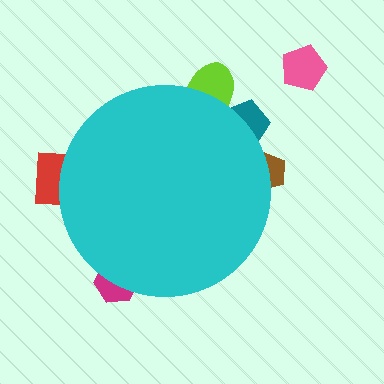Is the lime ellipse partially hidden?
Yes, the lime ellipse is partially hidden behind the cyan circle.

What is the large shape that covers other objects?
A cyan circle.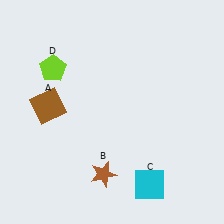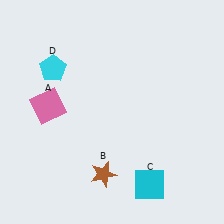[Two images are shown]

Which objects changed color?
A changed from brown to pink. D changed from lime to cyan.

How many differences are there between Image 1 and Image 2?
There are 2 differences between the two images.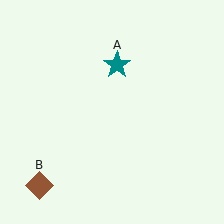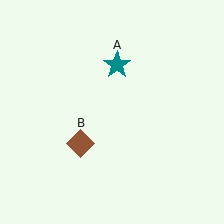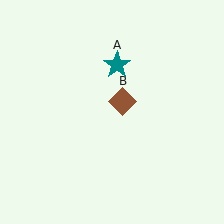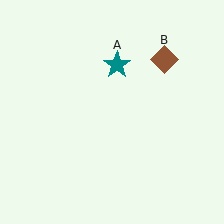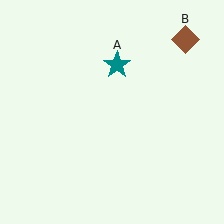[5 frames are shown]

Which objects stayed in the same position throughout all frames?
Teal star (object A) remained stationary.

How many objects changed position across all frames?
1 object changed position: brown diamond (object B).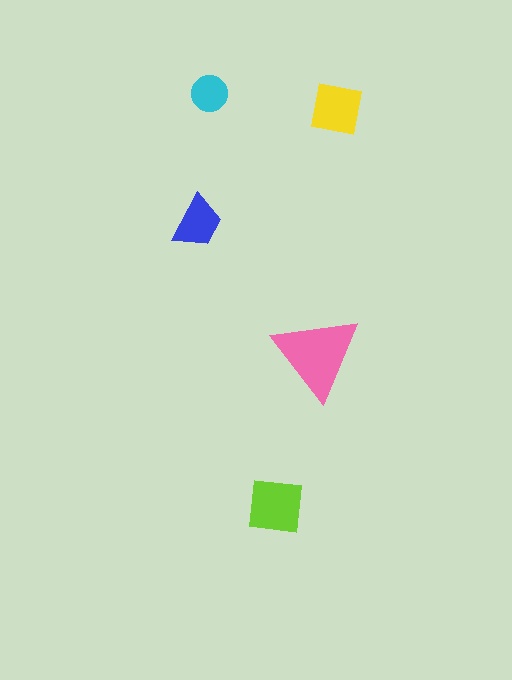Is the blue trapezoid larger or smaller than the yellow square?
Smaller.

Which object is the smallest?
The cyan circle.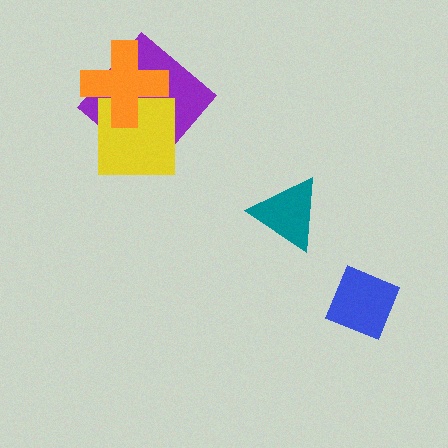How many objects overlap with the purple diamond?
2 objects overlap with the purple diamond.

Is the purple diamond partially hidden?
Yes, it is partially covered by another shape.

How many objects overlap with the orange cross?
2 objects overlap with the orange cross.